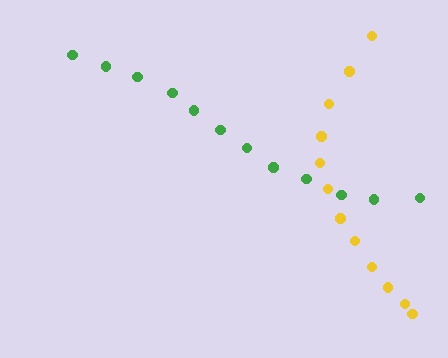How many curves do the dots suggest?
There are 2 distinct paths.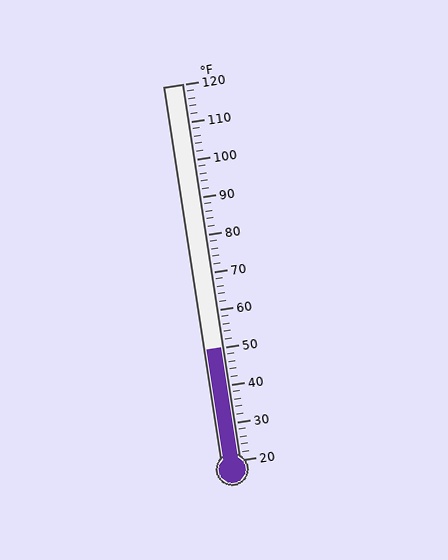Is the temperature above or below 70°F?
The temperature is below 70°F.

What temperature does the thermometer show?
The thermometer shows approximately 50°F.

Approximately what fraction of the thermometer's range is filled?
The thermometer is filled to approximately 30% of its range.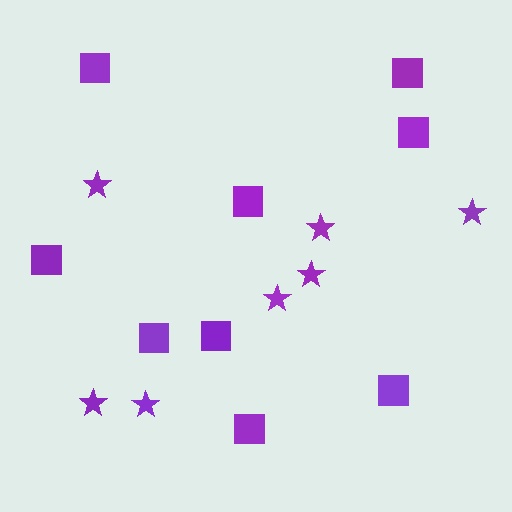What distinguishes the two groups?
There are 2 groups: one group of stars (7) and one group of squares (9).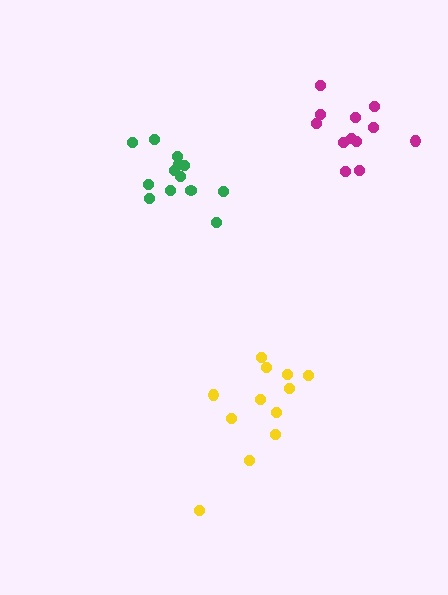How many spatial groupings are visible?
There are 3 spatial groupings.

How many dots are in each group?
Group 1: 12 dots, Group 2: 13 dots, Group 3: 12 dots (37 total).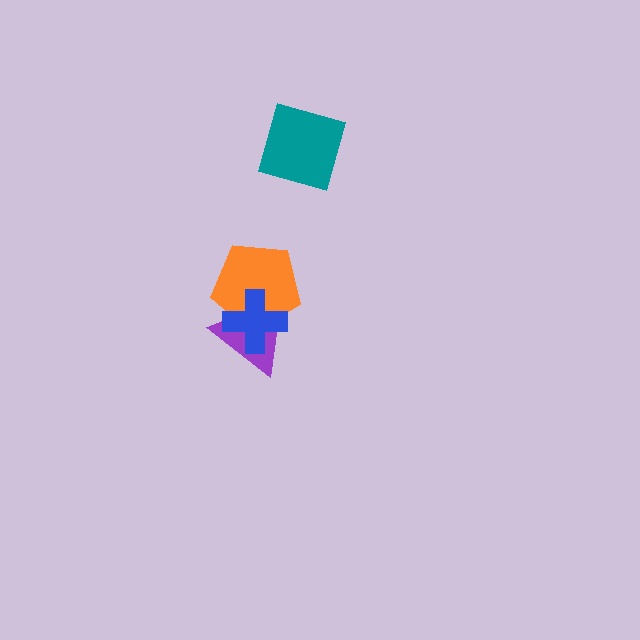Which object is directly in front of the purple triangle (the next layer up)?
The orange pentagon is directly in front of the purple triangle.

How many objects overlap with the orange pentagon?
2 objects overlap with the orange pentagon.